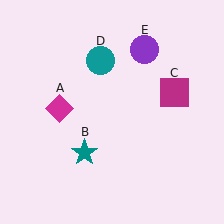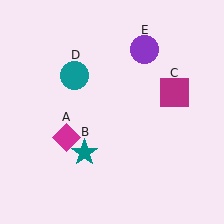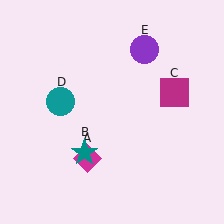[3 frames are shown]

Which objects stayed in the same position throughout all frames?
Teal star (object B) and magenta square (object C) and purple circle (object E) remained stationary.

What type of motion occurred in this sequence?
The magenta diamond (object A), teal circle (object D) rotated counterclockwise around the center of the scene.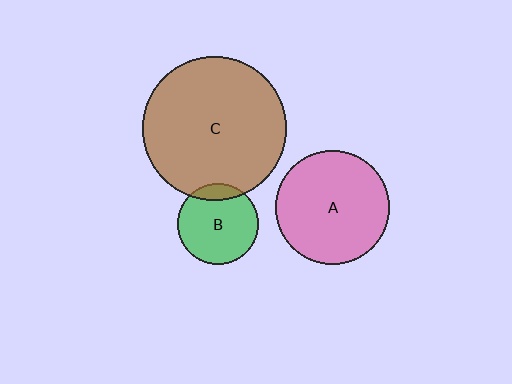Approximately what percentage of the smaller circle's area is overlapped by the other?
Approximately 10%.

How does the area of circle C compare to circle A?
Approximately 1.6 times.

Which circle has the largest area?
Circle C (brown).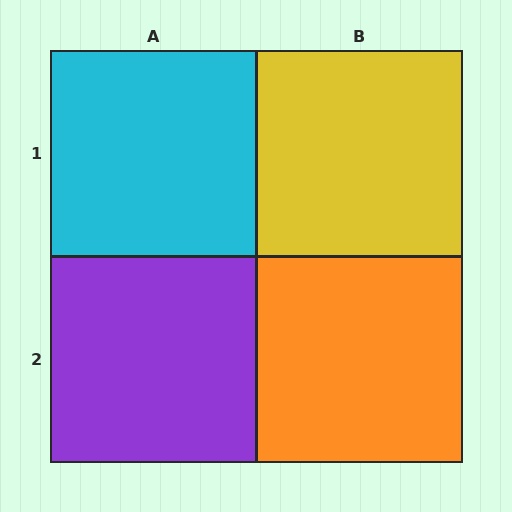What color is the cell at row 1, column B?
Yellow.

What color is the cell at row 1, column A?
Cyan.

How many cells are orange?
1 cell is orange.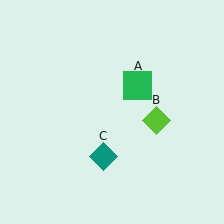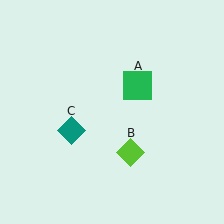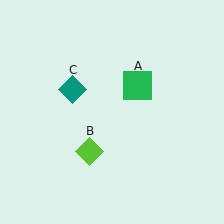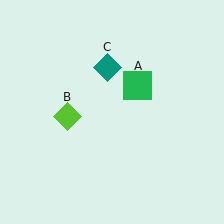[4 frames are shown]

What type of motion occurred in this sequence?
The lime diamond (object B), teal diamond (object C) rotated clockwise around the center of the scene.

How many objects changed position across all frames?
2 objects changed position: lime diamond (object B), teal diamond (object C).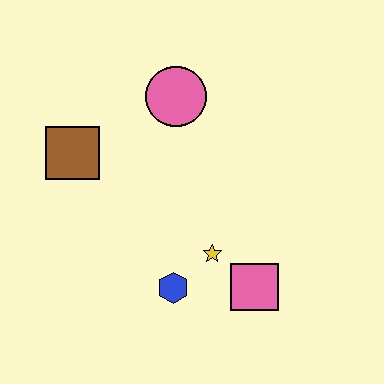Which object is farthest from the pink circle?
The pink square is farthest from the pink circle.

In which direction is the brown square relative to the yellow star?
The brown square is to the left of the yellow star.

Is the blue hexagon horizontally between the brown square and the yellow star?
Yes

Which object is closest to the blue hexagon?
The yellow star is closest to the blue hexagon.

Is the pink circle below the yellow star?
No